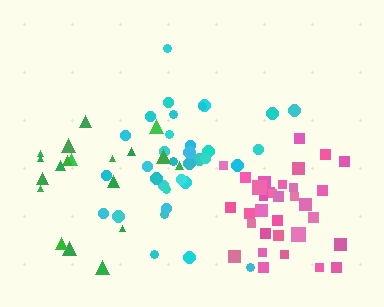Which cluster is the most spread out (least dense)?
Green.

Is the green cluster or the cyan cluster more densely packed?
Cyan.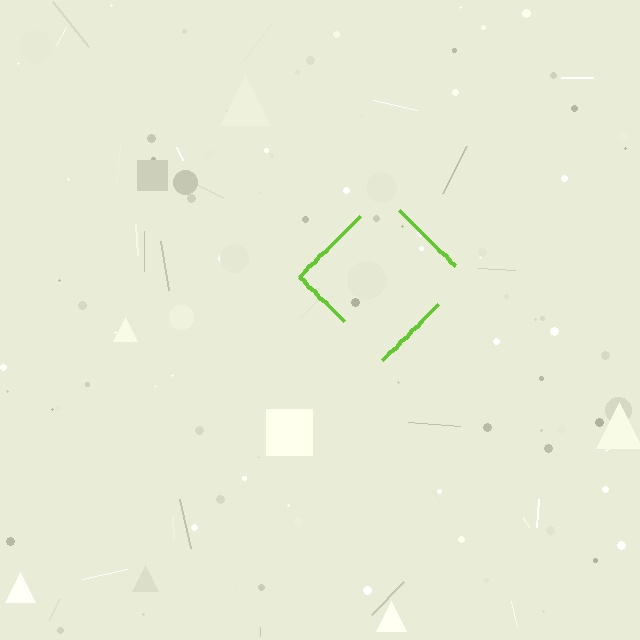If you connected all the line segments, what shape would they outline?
They would outline a diamond.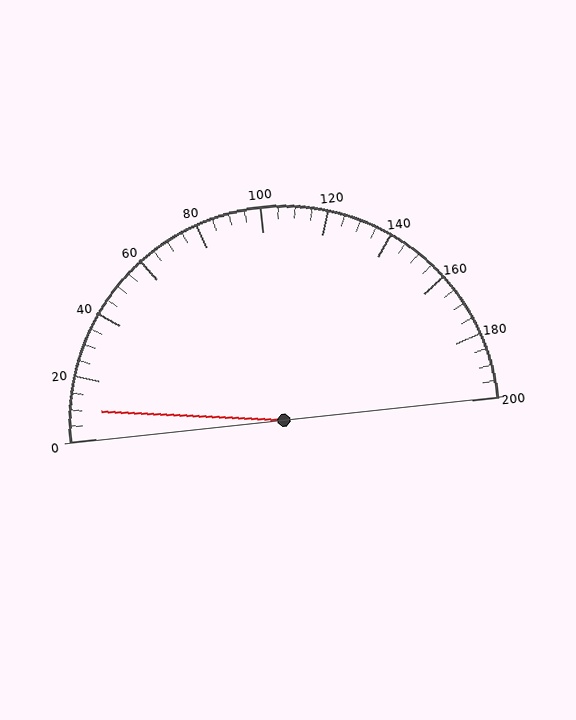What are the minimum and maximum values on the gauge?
The gauge ranges from 0 to 200.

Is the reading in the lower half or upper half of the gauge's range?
The reading is in the lower half of the range (0 to 200).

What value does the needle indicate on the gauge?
The needle indicates approximately 10.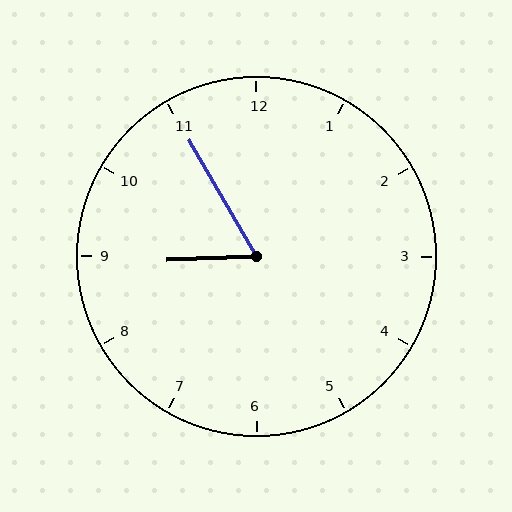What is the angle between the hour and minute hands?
Approximately 62 degrees.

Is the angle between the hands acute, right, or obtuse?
It is acute.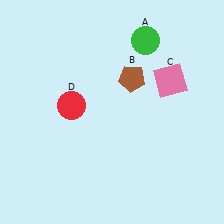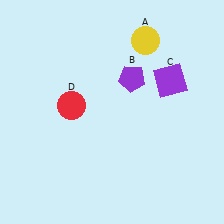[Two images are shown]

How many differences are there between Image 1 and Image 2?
There are 3 differences between the two images.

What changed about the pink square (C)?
In Image 1, C is pink. In Image 2, it changed to purple.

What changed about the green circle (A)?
In Image 1, A is green. In Image 2, it changed to yellow.